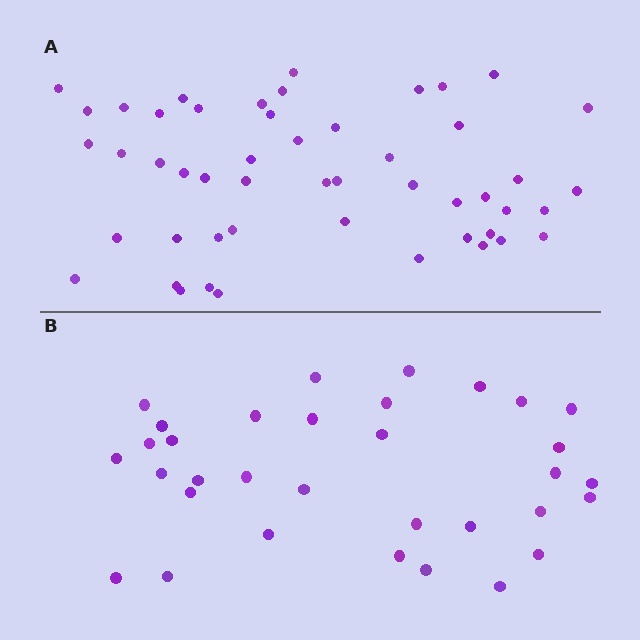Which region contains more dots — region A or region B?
Region A (the top region) has more dots.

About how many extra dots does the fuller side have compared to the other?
Region A has approximately 15 more dots than region B.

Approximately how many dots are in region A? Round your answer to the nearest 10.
About 50 dots.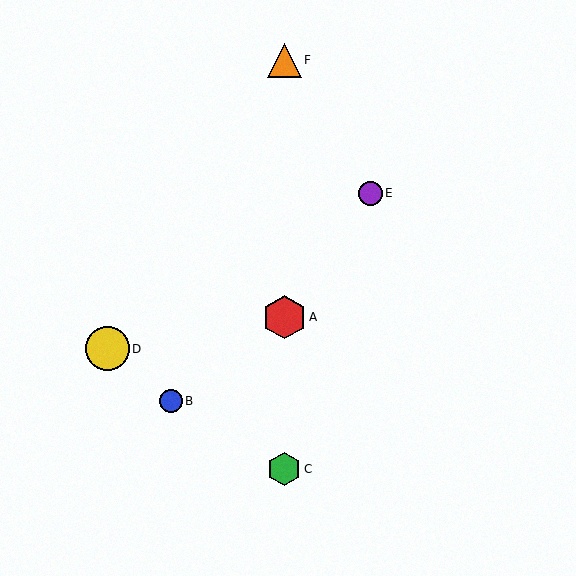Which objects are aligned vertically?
Objects A, C, F are aligned vertically.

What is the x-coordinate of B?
Object B is at x≈171.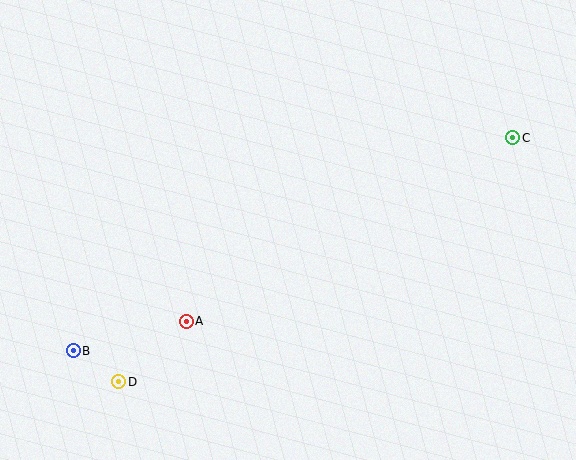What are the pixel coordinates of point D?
Point D is at (119, 382).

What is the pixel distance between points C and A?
The distance between C and A is 374 pixels.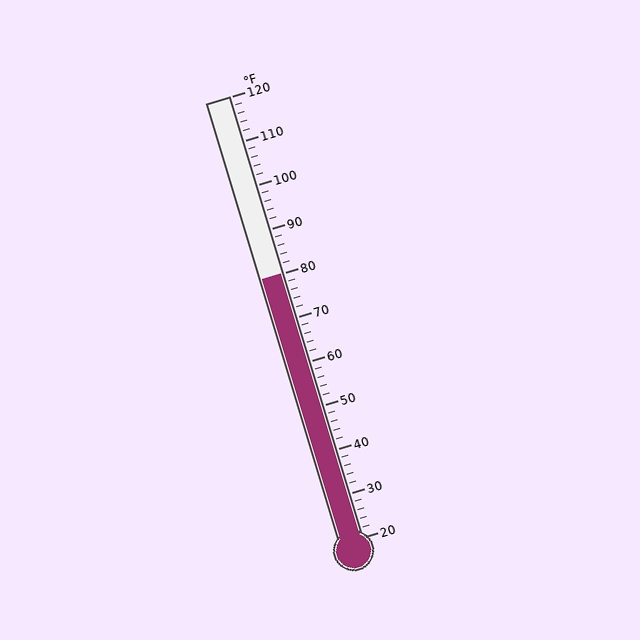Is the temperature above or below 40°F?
The temperature is above 40°F.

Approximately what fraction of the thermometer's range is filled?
The thermometer is filled to approximately 60% of its range.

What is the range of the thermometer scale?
The thermometer scale ranges from 20°F to 120°F.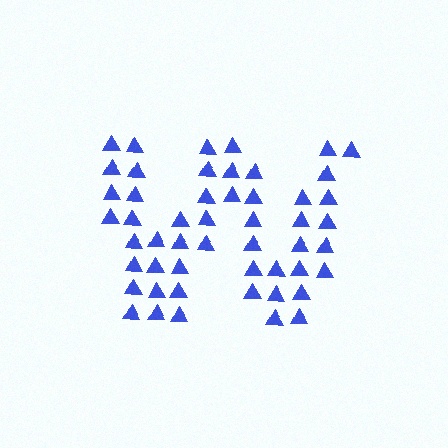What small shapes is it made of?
It is made of small triangles.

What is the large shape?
The large shape is the letter W.